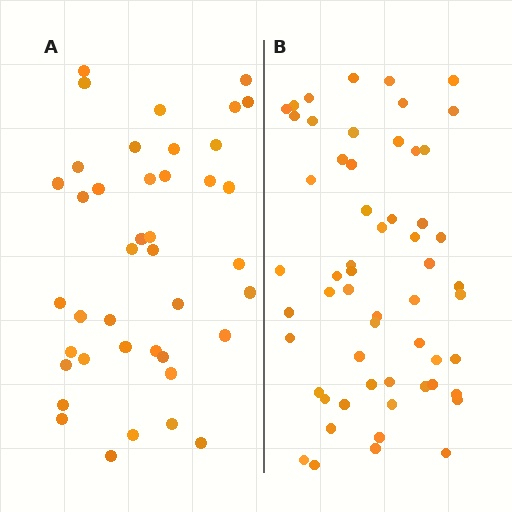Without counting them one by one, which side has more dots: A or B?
Region B (the right region) has more dots.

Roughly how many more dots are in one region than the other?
Region B has approximately 15 more dots than region A.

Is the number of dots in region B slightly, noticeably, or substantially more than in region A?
Region B has noticeably more, but not dramatically so. The ratio is roughly 1.4 to 1.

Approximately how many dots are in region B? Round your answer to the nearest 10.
About 60 dots. (The exact count is 57, which rounds to 60.)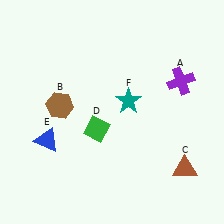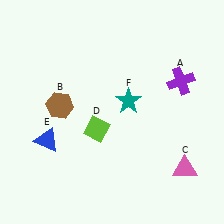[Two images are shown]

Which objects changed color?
C changed from brown to pink. D changed from green to lime.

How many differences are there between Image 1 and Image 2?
There are 2 differences between the two images.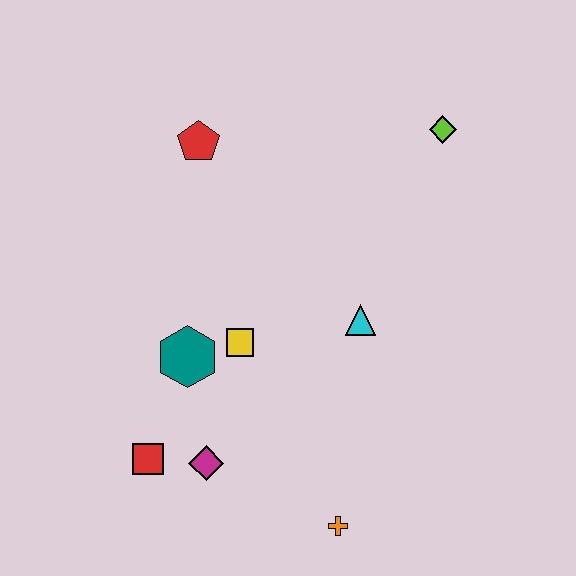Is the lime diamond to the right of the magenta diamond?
Yes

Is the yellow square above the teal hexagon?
Yes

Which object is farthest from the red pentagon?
The orange cross is farthest from the red pentagon.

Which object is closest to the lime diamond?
The cyan triangle is closest to the lime diamond.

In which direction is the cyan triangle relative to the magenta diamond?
The cyan triangle is to the right of the magenta diamond.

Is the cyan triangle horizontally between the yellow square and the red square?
No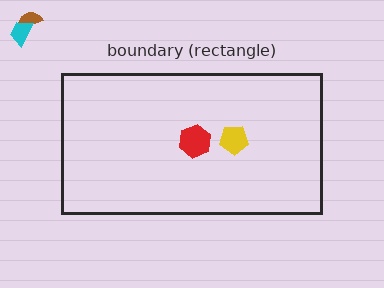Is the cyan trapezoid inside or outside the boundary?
Outside.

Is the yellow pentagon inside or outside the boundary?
Inside.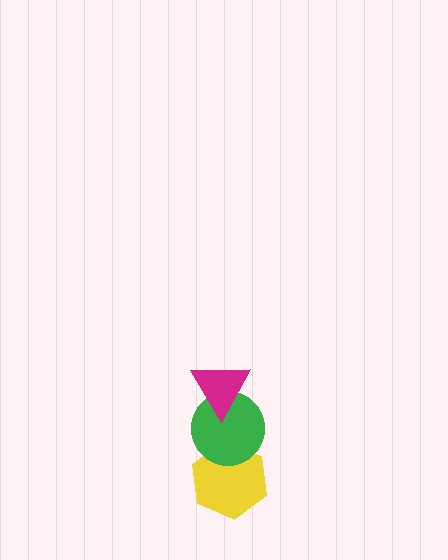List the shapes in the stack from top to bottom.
From top to bottom: the magenta triangle, the green circle, the yellow hexagon.